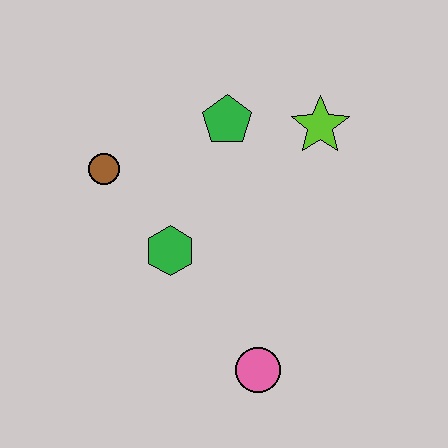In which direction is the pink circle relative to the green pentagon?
The pink circle is below the green pentagon.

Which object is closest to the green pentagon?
The lime star is closest to the green pentagon.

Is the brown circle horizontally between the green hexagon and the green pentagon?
No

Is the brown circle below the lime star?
Yes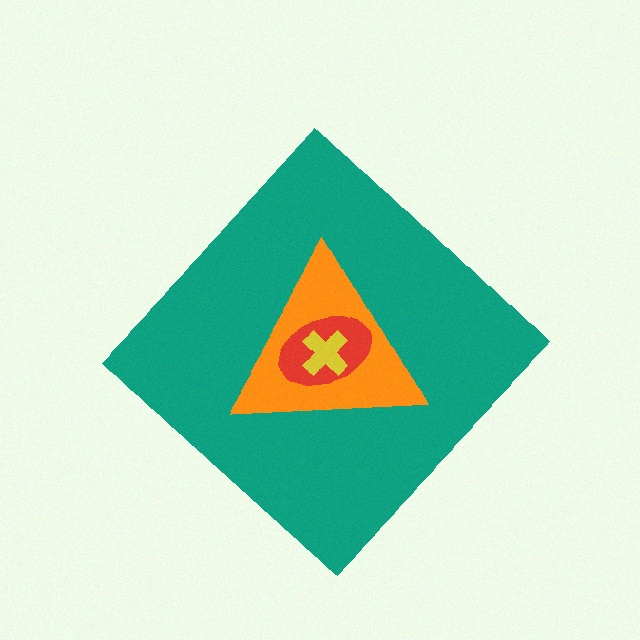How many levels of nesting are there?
4.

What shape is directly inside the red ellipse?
The yellow cross.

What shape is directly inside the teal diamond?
The orange triangle.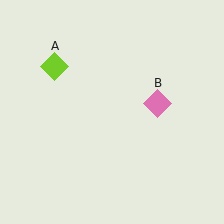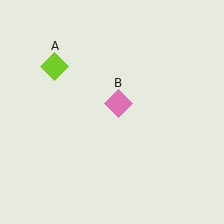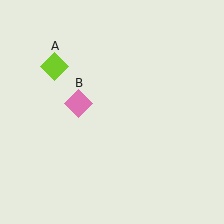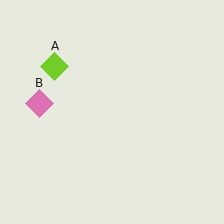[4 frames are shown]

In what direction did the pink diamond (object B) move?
The pink diamond (object B) moved left.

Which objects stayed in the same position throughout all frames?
Lime diamond (object A) remained stationary.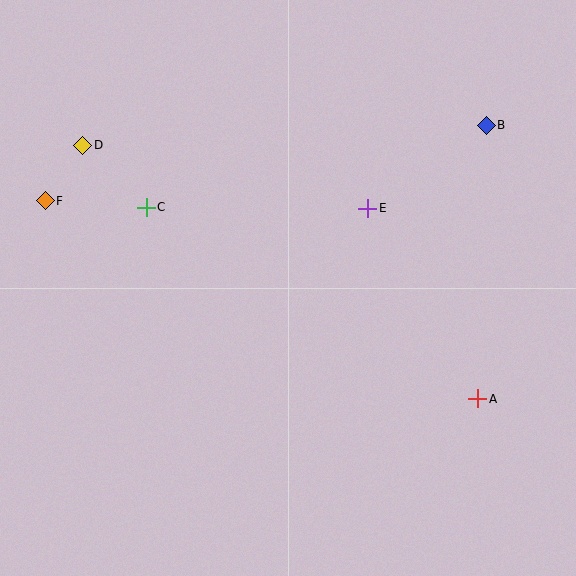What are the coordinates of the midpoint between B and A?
The midpoint between B and A is at (482, 262).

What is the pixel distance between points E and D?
The distance between E and D is 292 pixels.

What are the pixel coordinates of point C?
Point C is at (146, 207).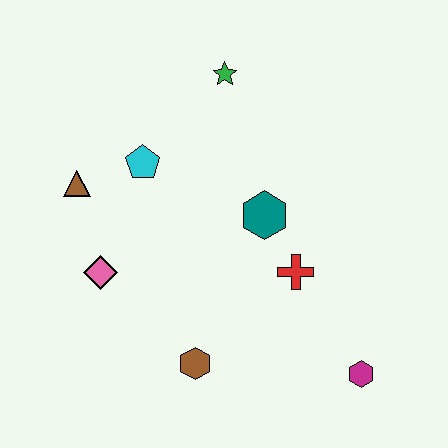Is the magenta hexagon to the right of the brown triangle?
Yes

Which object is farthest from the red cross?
The brown triangle is farthest from the red cross.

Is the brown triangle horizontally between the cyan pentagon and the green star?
No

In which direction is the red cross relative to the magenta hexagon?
The red cross is above the magenta hexagon.